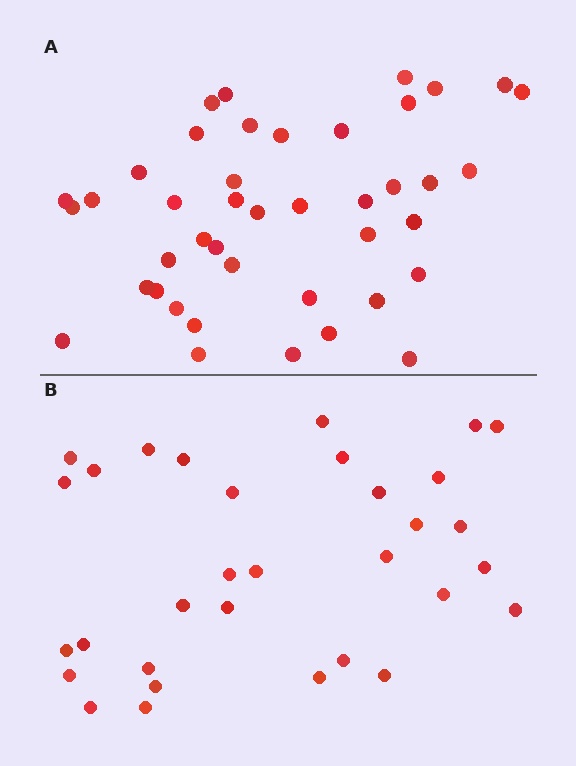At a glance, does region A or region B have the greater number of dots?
Region A (the top region) has more dots.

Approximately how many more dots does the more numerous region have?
Region A has roughly 10 or so more dots than region B.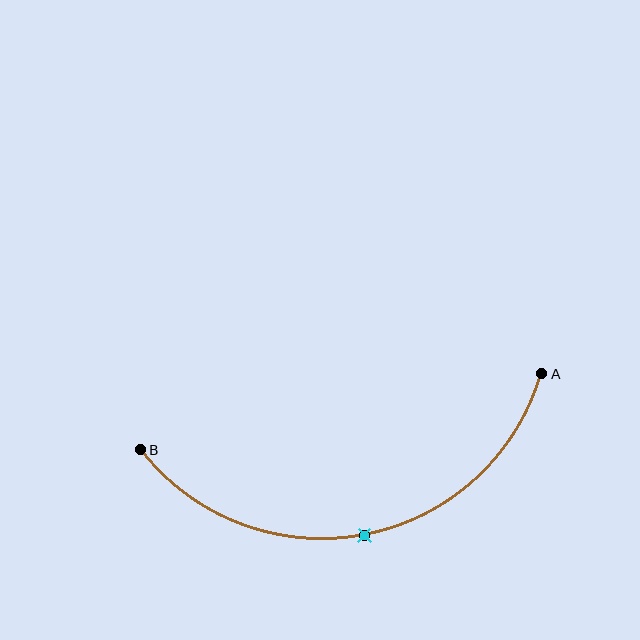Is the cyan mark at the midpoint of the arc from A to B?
Yes. The cyan mark lies on the arc at equal arc-length from both A and B — it is the arc midpoint.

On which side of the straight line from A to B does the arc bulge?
The arc bulges below the straight line connecting A and B.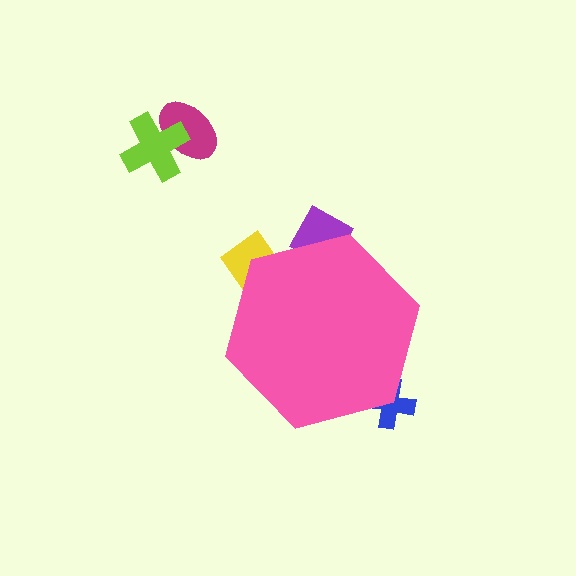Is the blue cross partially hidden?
Yes, the blue cross is partially hidden behind the pink hexagon.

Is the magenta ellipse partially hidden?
No, the magenta ellipse is fully visible.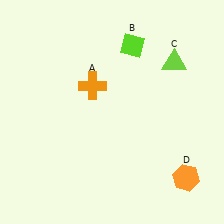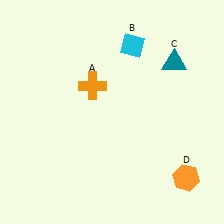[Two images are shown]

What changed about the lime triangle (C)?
In Image 1, C is lime. In Image 2, it changed to teal.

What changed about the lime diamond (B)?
In Image 1, B is lime. In Image 2, it changed to cyan.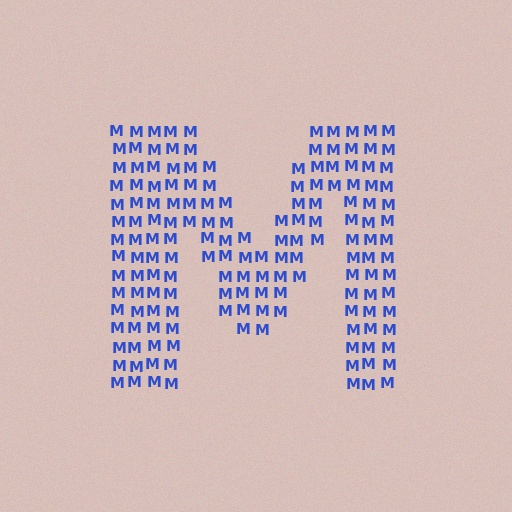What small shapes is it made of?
It is made of small letter M's.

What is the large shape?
The large shape is the letter M.